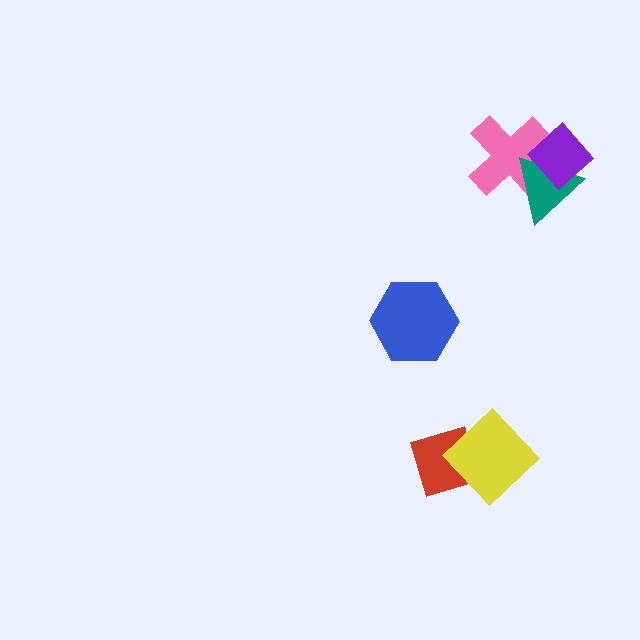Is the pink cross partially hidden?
Yes, it is partially covered by another shape.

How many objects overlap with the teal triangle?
2 objects overlap with the teal triangle.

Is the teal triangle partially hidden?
Yes, it is partially covered by another shape.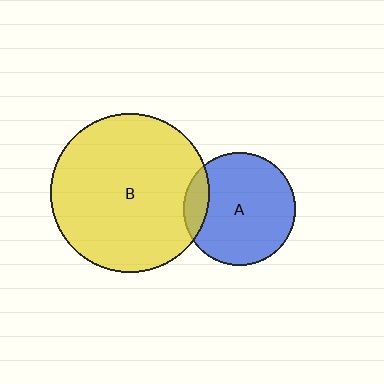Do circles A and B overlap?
Yes.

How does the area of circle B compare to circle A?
Approximately 2.0 times.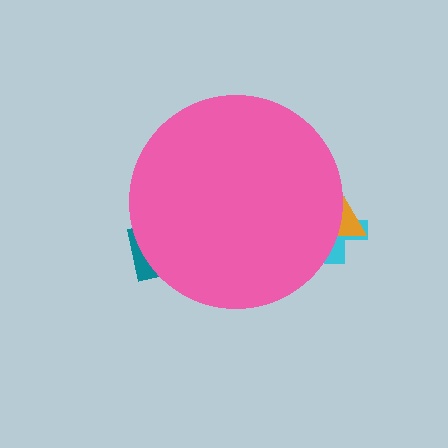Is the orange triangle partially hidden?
Yes, the orange triangle is partially hidden behind the pink circle.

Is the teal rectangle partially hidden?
Yes, the teal rectangle is partially hidden behind the pink circle.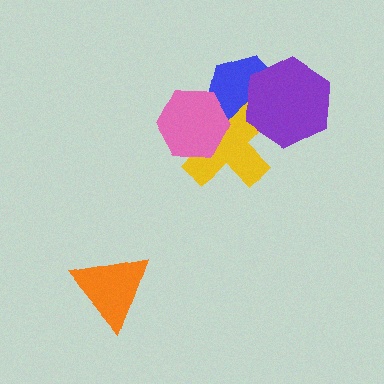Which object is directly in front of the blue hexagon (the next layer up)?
The yellow cross is directly in front of the blue hexagon.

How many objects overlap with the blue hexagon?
3 objects overlap with the blue hexagon.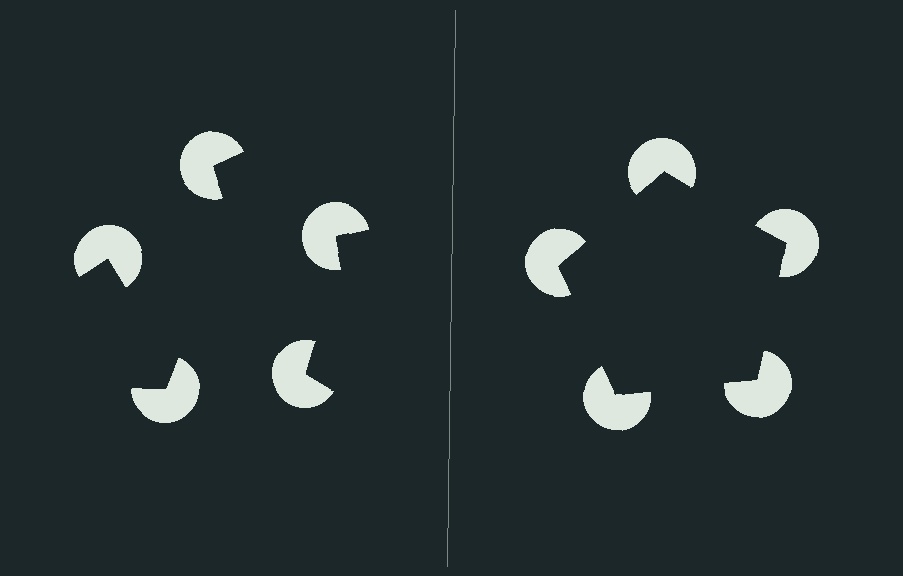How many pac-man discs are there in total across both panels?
10 — 5 on each side.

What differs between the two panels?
The pac-man discs are positioned identically on both sides; only the wedge orientations differ. On the right they align to a pentagon; on the left they are misaligned.